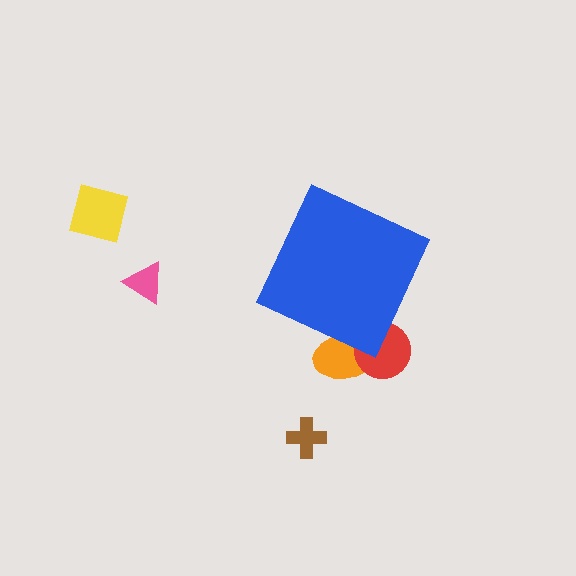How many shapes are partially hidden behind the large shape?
2 shapes are partially hidden.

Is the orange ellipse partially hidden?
Yes, the orange ellipse is partially hidden behind the blue diamond.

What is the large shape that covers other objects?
A blue diamond.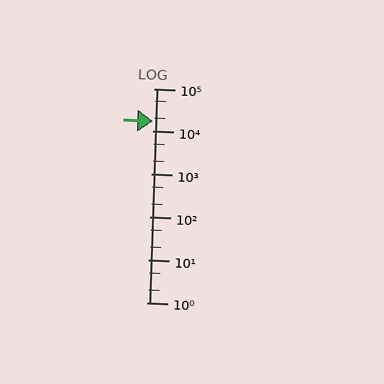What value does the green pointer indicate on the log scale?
The pointer indicates approximately 17000.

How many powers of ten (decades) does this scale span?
The scale spans 5 decades, from 1 to 100000.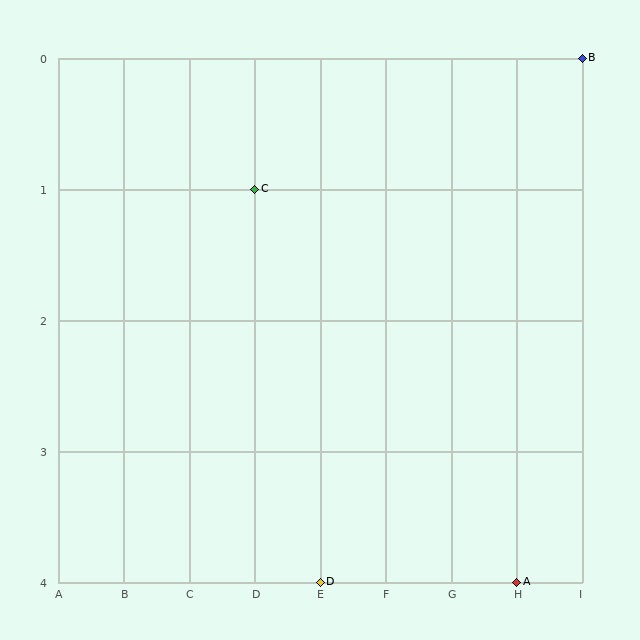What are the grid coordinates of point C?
Point C is at grid coordinates (D, 1).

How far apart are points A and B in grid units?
Points A and B are 1 column and 4 rows apart (about 4.1 grid units diagonally).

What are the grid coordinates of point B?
Point B is at grid coordinates (I, 0).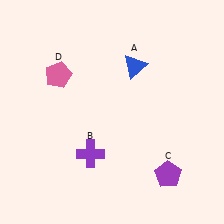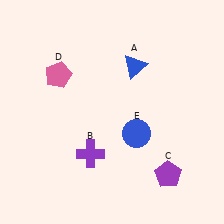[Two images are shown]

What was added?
A blue circle (E) was added in Image 2.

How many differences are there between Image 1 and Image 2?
There is 1 difference between the two images.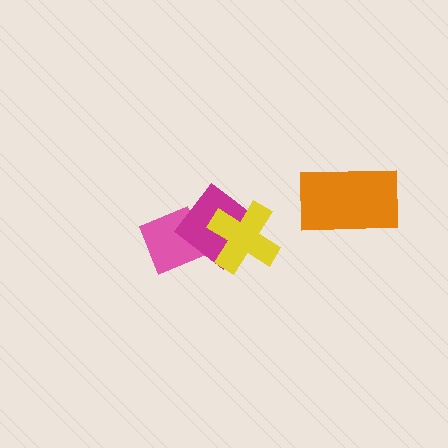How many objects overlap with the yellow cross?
1 object overlaps with the yellow cross.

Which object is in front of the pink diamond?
The magenta diamond is in front of the pink diamond.